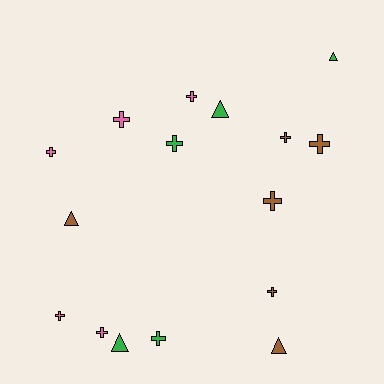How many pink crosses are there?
There are 5 pink crosses.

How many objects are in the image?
There are 16 objects.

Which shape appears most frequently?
Cross, with 11 objects.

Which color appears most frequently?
Brown, with 6 objects.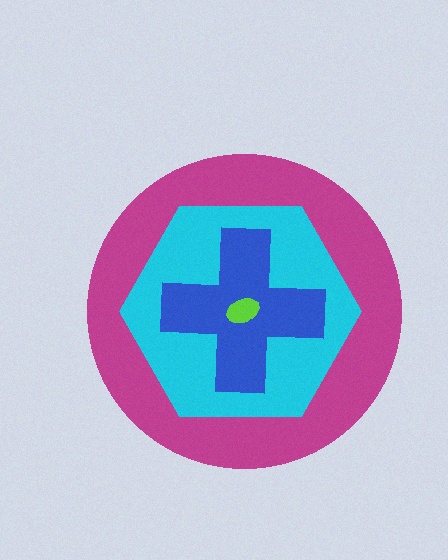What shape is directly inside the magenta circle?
The cyan hexagon.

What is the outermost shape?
The magenta circle.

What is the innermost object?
The lime ellipse.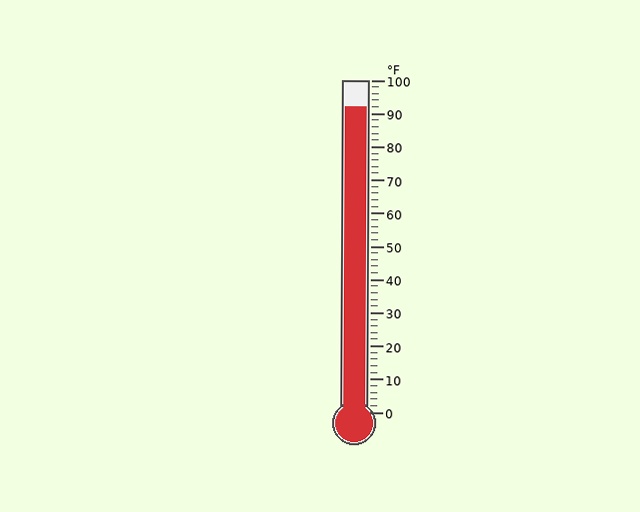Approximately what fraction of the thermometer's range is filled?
The thermometer is filled to approximately 90% of its range.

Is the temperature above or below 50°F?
The temperature is above 50°F.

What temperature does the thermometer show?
The thermometer shows approximately 92°F.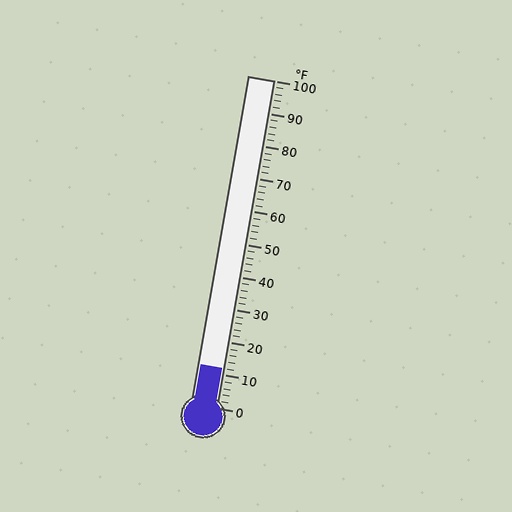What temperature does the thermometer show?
The thermometer shows approximately 12°F.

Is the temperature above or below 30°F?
The temperature is below 30°F.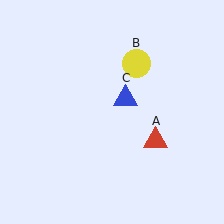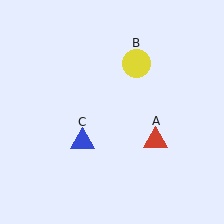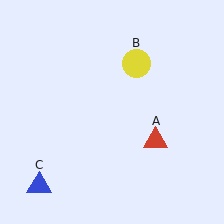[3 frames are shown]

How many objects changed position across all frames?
1 object changed position: blue triangle (object C).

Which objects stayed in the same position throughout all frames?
Red triangle (object A) and yellow circle (object B) remained stationary.